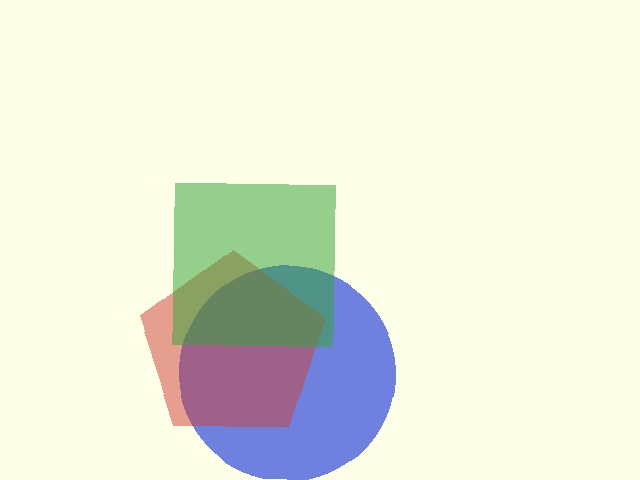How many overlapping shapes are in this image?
There are 3 overlapping shapes in the image.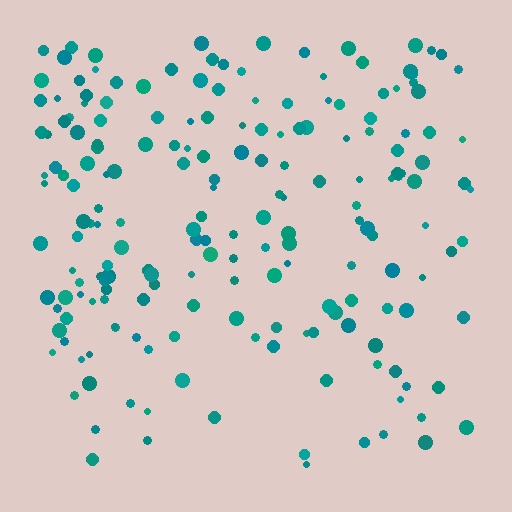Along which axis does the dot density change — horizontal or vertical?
Vertical.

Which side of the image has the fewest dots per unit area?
The bottom.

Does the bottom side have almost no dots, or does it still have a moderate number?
Still a moderate number, just noticeably fewer than the top.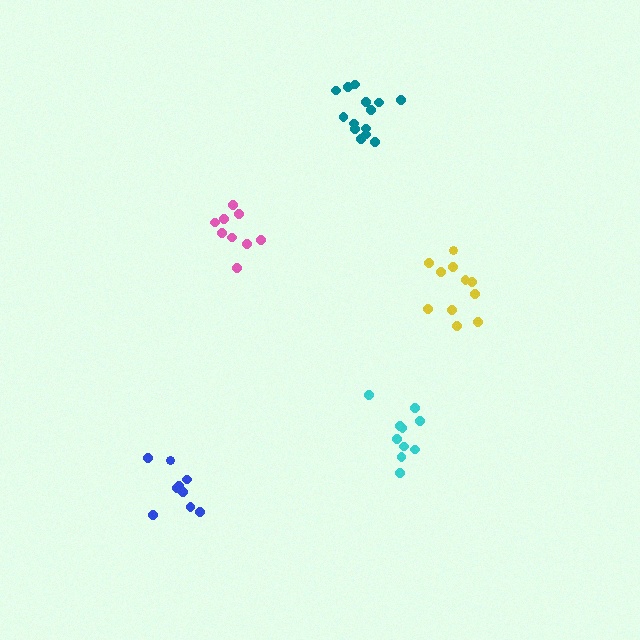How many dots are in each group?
Group 1: 14 dots, Group 2: 10 dots, Group 3: 9 dots, Group 4: 11 dots, Group 5: 9 dots (53 total).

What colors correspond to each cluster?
The clusters are colored: teal, cyan, blue, yellow, pink.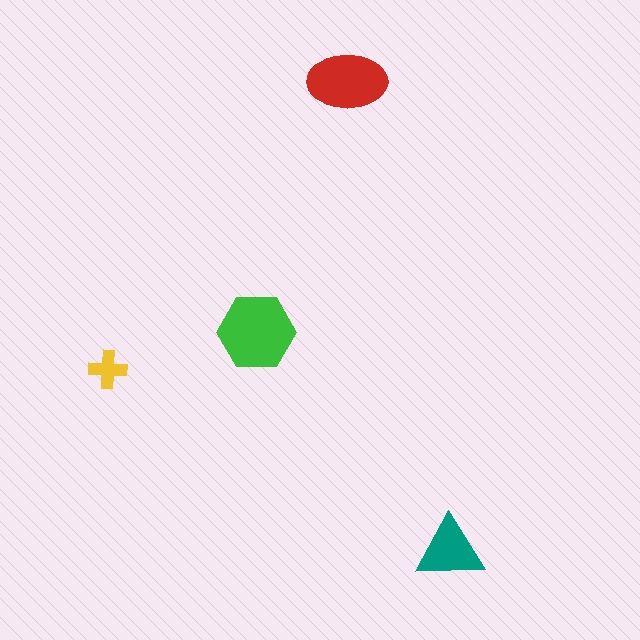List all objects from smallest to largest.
The yellow cross, the teal triangle, the red ellipse, the green hexagon.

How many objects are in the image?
There are 4 objects in the image.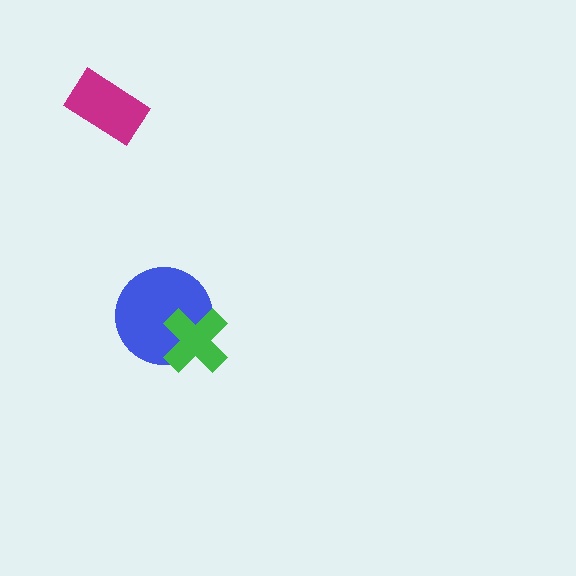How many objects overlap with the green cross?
1 object overlaps with the green cross.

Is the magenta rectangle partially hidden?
No, no other shape covers it.